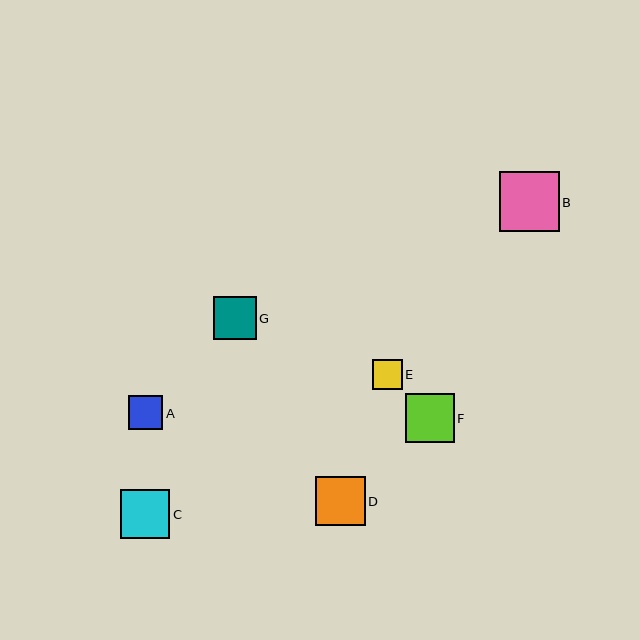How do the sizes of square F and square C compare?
Square F and square C are approximately the same size.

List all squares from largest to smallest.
From largest to smallest: B, D, F, C, G, A, E.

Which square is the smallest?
Square E is the smallest with a size of approximately 29 pixels.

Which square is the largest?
Square B is the largest with a size of approximately 59 pixels.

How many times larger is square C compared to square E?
Square C is approximately 1.7 times the size of square E.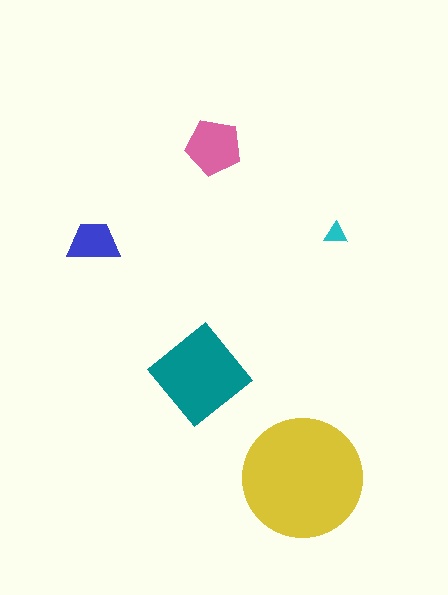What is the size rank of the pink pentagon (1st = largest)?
3rd.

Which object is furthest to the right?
The cyan triangle is rightmost.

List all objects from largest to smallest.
The yellow circle, the teal diamond, the pink pentagon, the blue trapezoid, the cyan triangle.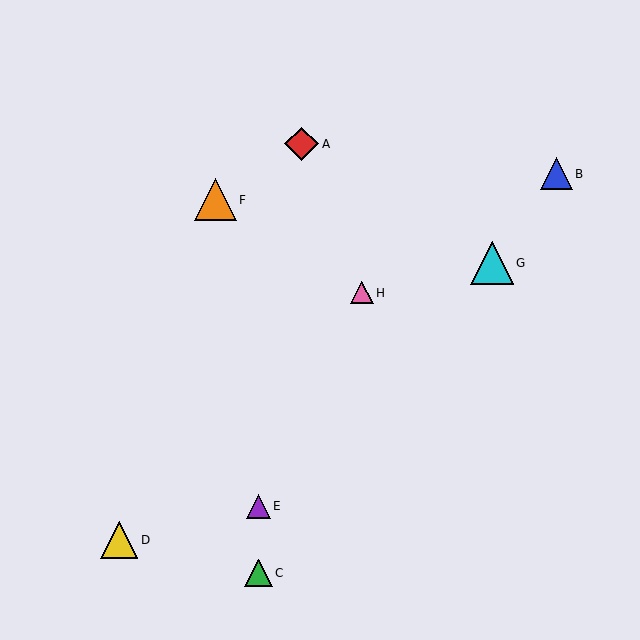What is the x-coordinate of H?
Object H is at x≈362.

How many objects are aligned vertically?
2 objects (C, E) are aligned vertically.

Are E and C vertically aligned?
Yes, both are at x≈258.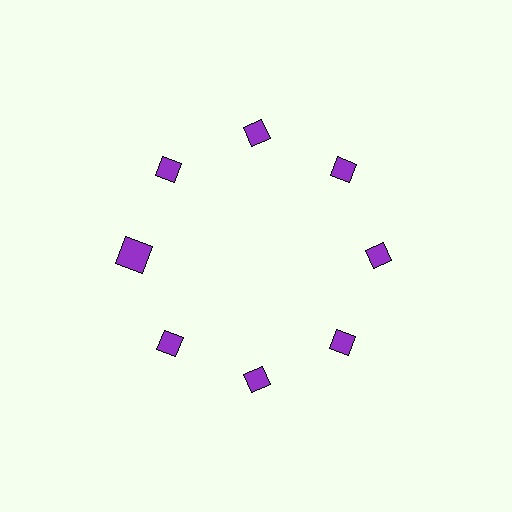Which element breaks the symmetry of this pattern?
The purple square at roughly the 9 o'clock position breaks the symmetry. All other shapes are purple diamonds.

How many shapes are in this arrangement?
There are 8 shapes arranged in a ring pattern.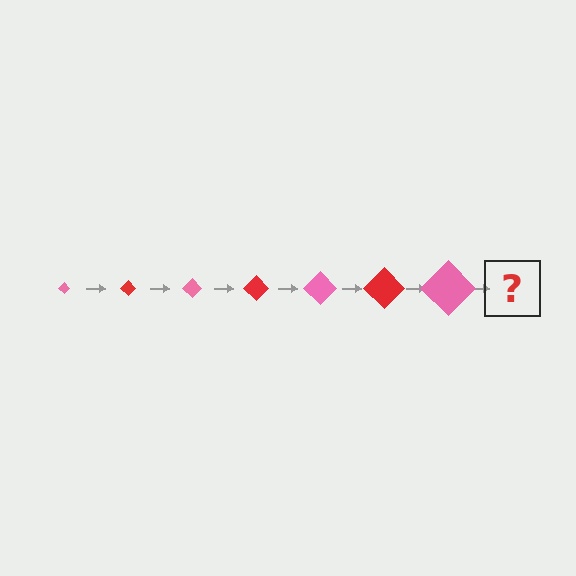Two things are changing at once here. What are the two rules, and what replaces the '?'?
The two rules are that the diamond grows larger each step and the color cycles through pink and red. The '?' should be a red diamond, larger than the previous one.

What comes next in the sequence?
The next element should be a red diamond, larger than the previous one.